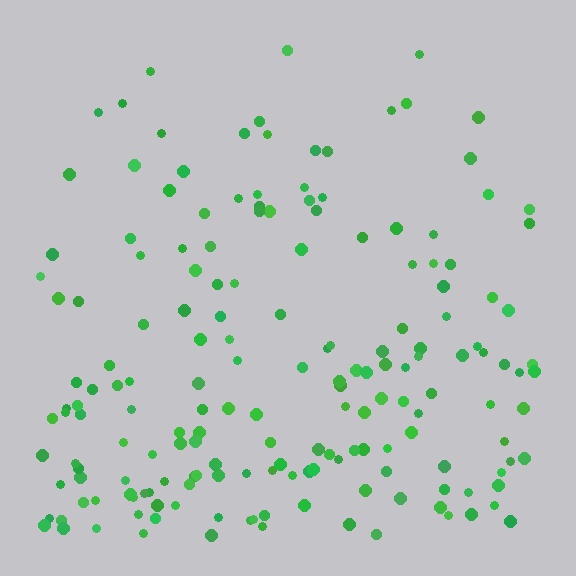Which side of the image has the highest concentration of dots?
The bottom.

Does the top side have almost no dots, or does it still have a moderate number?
Still a moderate number, just noticeably fewer than the bottom.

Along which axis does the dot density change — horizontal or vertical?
Vertical.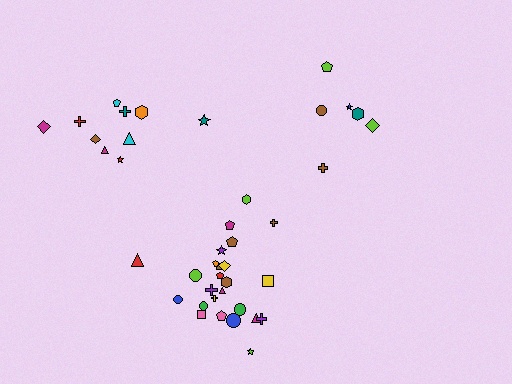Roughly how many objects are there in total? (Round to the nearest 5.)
Roughly 40 objects in total.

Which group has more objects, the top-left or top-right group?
The top-left group.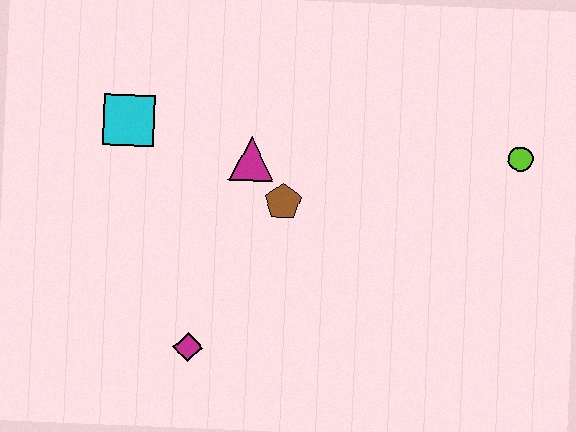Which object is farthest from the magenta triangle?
The lime circle is farthest from the magenta triangle.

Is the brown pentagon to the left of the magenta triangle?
No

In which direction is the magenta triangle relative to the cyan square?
The magenta triangle is to the right of the cyan square.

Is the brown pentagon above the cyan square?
No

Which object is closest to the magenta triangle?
The brown pentagon is closest to the magenta triangle.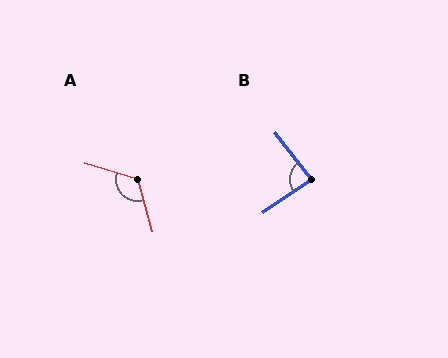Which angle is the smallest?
B, at approximately 86 degrees.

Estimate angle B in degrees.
Approximately 86 degrees.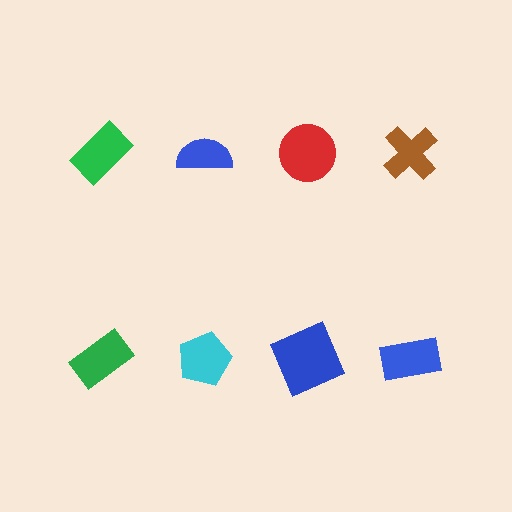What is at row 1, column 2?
A blue semicircle.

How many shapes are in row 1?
4 shapes.